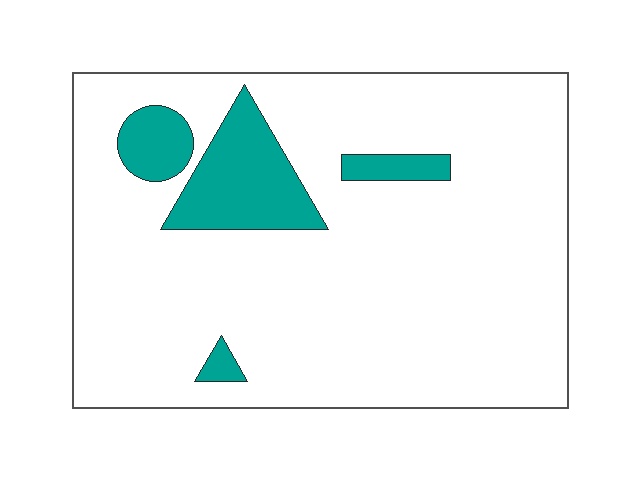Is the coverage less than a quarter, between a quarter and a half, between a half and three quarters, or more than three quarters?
Less than a quarter.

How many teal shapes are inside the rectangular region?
4.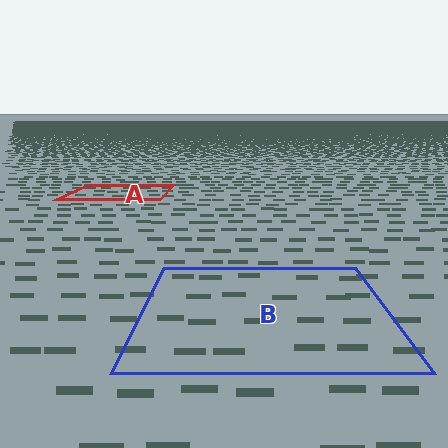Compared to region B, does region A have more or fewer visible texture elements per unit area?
Region A has more texture elements per unit area — they are packed more densely because it is farther away.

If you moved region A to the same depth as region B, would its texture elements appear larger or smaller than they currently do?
They would appear larger. At a closer depth, the same texture elements are projected at a bigger on-screen size.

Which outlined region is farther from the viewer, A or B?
Region A is farther from the viewer — the texture elements inside it appear smaller and more densely packed.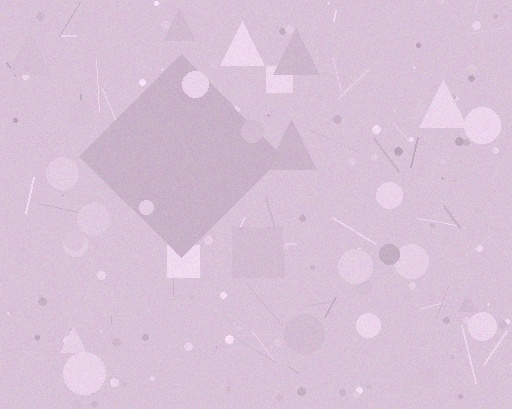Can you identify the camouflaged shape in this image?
The camouflaged shape is a diamond.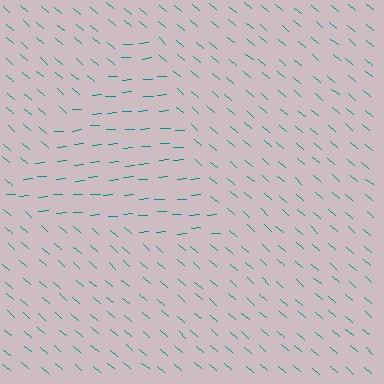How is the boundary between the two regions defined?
The boundary is defined purely by a change in line orientation (approximately 45 degrees difference). All lines are the same color and thickness.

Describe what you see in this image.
The image is filled with small teal line segments. A triangle region in the image has lines oriented differently from the surrounding lines, creating a visible texture boundary.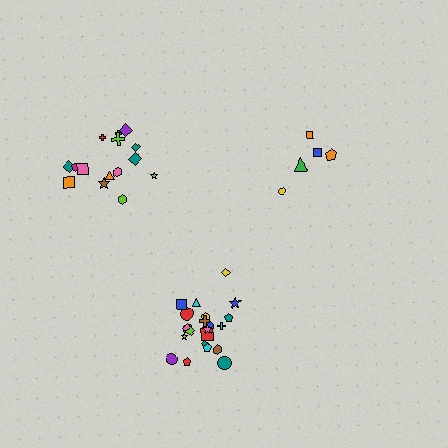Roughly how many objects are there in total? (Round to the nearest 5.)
Roughly 40 objects in total.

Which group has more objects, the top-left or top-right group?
The top-left group.